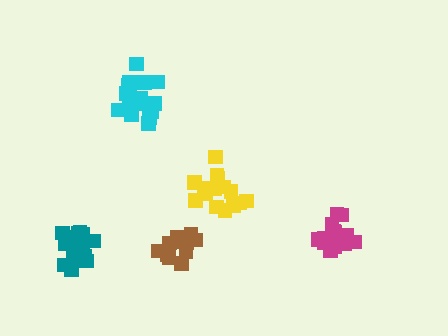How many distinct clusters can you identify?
There are 5 distinct clusters.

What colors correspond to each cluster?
The clusters are colored: cyan, magenta, yellow, brown, teal.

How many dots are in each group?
Group 1: 16 dots, Group 2: 17 dots, Group 3: 17 dots, Group 4: 12 dots, Group 5: 18 dots (80 total).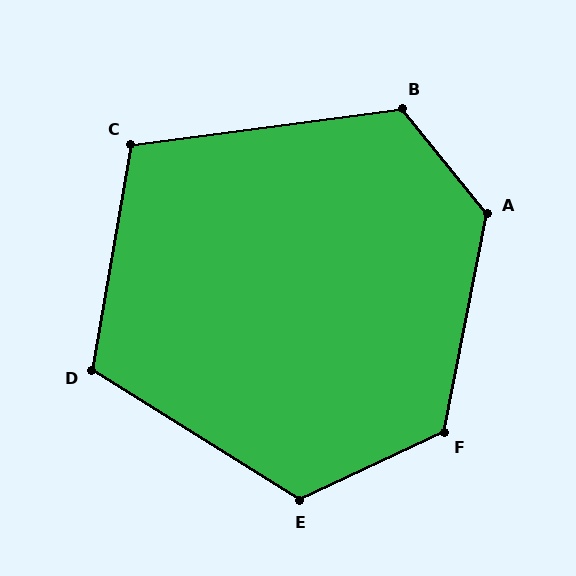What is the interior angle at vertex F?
Approximately 126 degrees (obtuse).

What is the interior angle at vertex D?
Approximately 112 degrees (obtuse).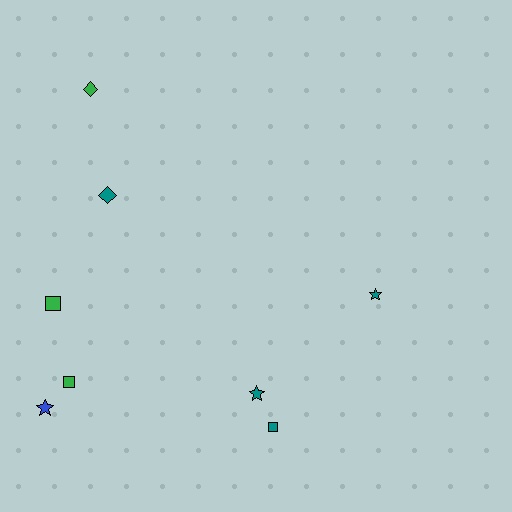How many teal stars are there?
There are 2 teal stars.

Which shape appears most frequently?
Star, with 3 objects.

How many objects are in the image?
There are 8 objects.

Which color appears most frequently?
Teal, with 4 objects.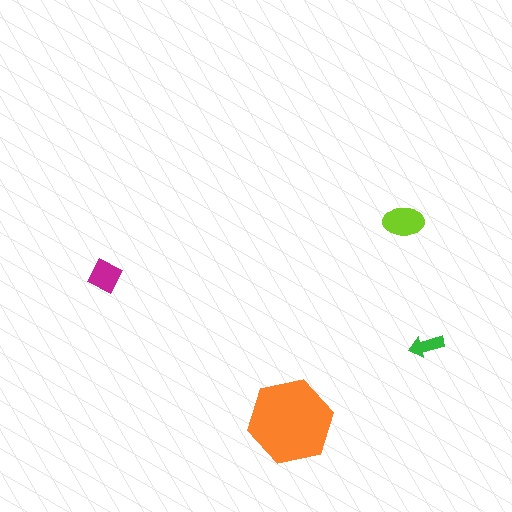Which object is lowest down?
The orange hexagon is bottommost.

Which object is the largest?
The orange hexagon.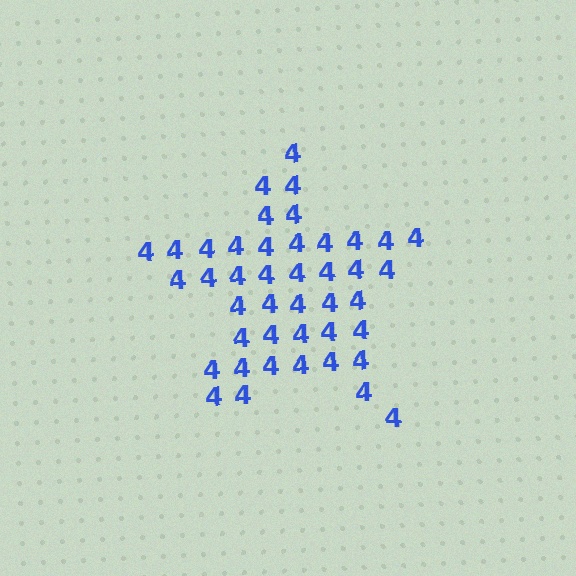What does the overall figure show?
The overall figure shows a star.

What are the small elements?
The small elements are digit 4's.